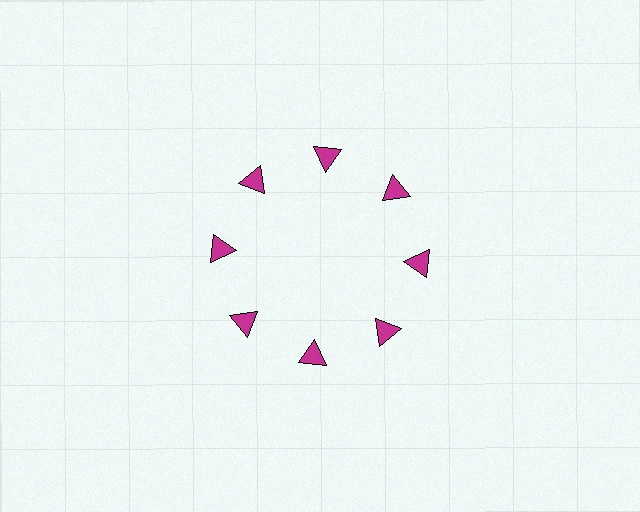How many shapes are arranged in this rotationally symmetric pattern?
There are 8 shapes, arranged in 8 groups of 1.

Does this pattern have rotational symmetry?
Yes, this pattern has 8-fold rotational symmetry. It looks the same after rotating 45 degrees around the center.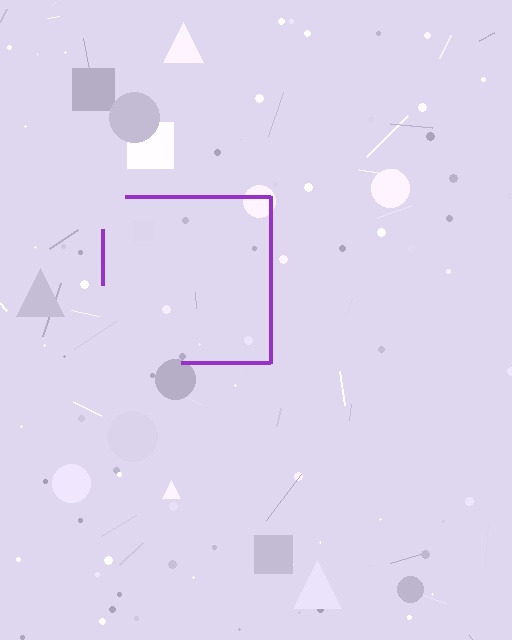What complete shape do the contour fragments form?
The contour fragments form a square.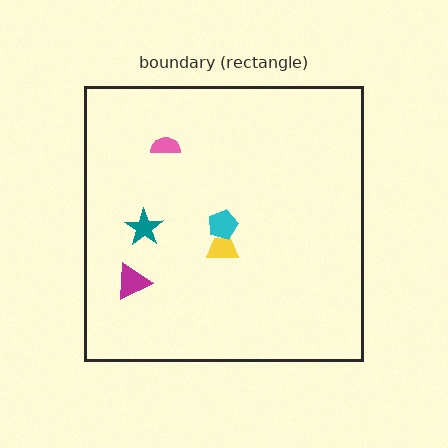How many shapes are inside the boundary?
5 inside, 0 outside.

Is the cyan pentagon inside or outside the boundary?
Inside.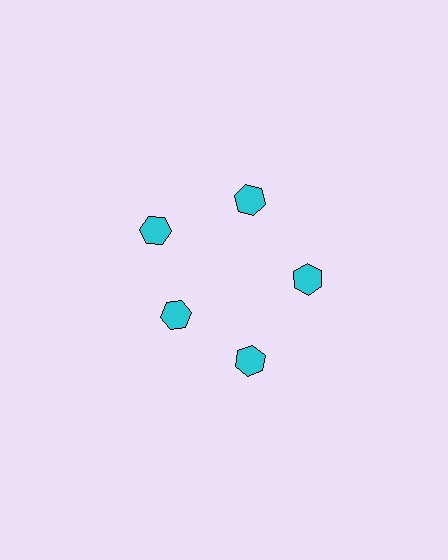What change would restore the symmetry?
The symmetry would be restored by moving it outward, back onto the ring so that all 5 hexagons sit at equal angles and equal distance from the center.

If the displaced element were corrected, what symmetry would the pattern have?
It would have 5-fold rotational symmetry — the pattern would map onto itself every 72 degrees.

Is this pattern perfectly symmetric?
No. The 5 cyan hexagons are arranged in a ring, but one element near the 8 o'clock position is pulled inward toward the center, breaking the 5-fold rotational symmetry.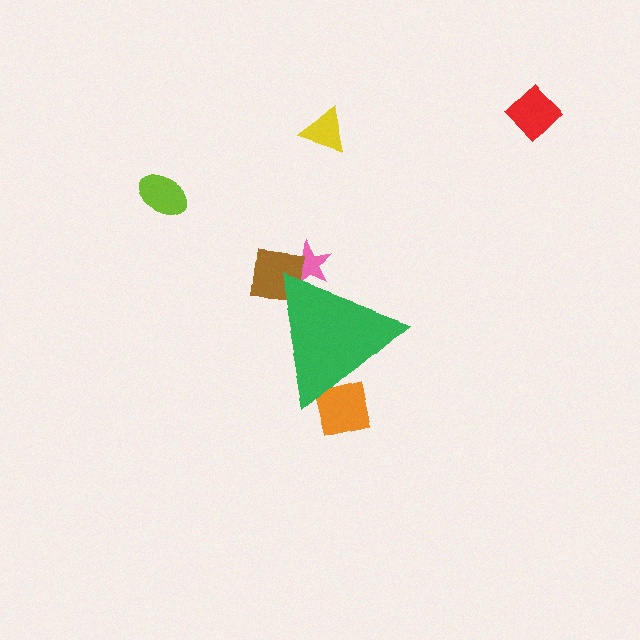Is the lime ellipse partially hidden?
No, the lime ellipse is fully visible.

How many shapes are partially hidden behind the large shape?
3 shapes are partially hidden.